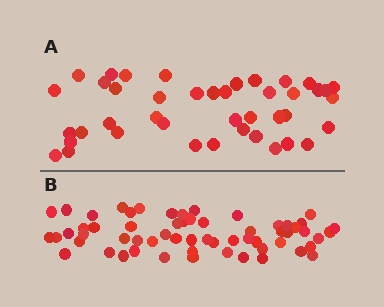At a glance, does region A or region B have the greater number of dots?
Region B (the bottom region) has more dots.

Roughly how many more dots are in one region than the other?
Region B has approximately 20 more dots than region A.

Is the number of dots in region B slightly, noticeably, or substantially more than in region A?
Region B has noticeably more, but not dramatically so. The ratio is roughly 1.4 to 1.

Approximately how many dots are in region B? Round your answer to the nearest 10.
About 60 dots.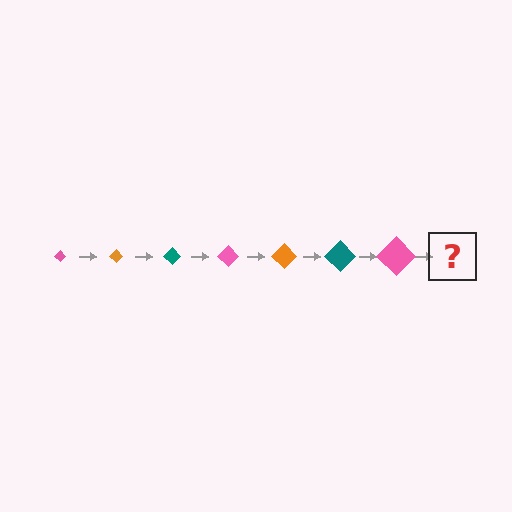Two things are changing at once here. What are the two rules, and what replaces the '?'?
The two rules are that the diamond grows larger each step and the color cycles through pink, orange, and teal. The '?' should be an orange diamond, larger than the previous one.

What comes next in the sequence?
The next element should be an orange diamond, larger than the previous one.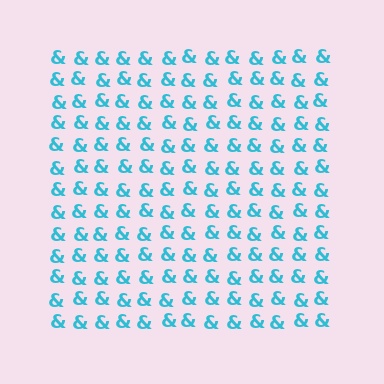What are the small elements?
The small elements are ampersands.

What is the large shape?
The large shape is a square.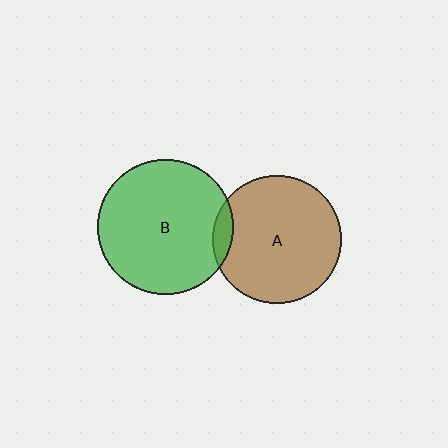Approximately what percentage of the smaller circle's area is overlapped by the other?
Approximately 5%.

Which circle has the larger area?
Circle B (green).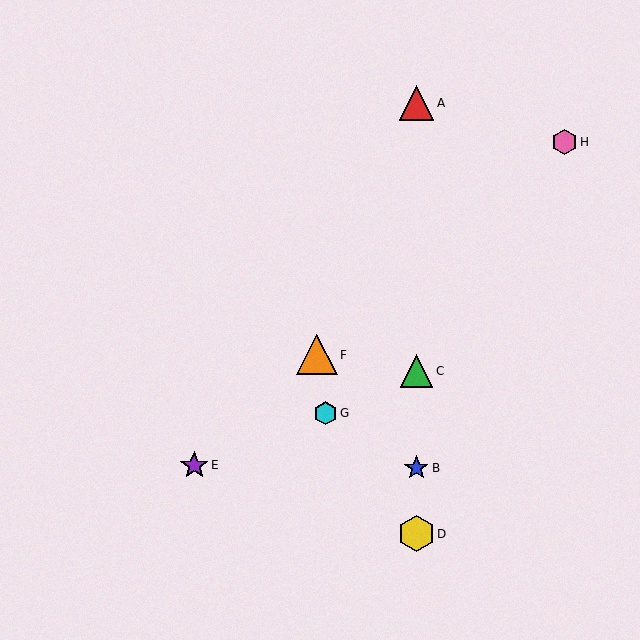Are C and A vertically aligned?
Yes, both are at x≈416.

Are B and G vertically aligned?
No, B is at x≈416 and G is at x≈326.